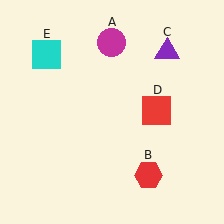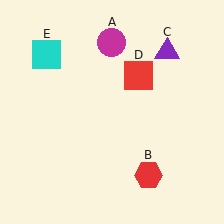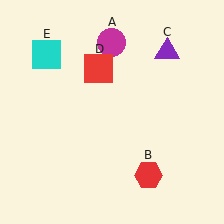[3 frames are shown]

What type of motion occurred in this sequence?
The red square (object D) rotated counterclockwise around the center of the scene.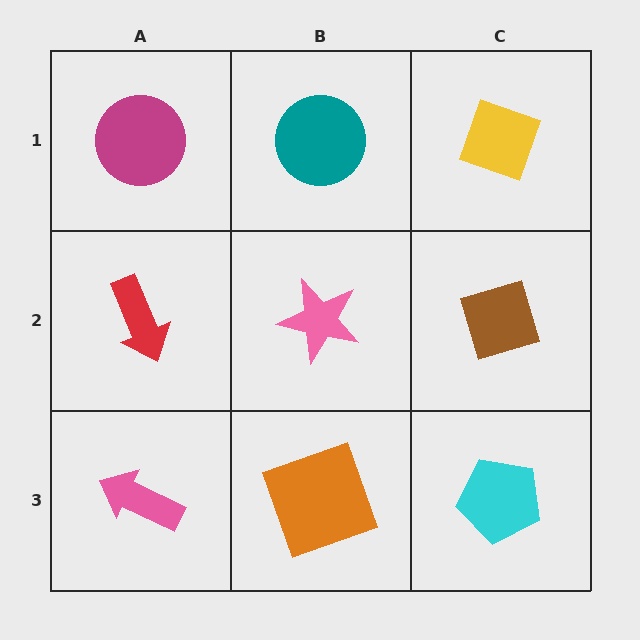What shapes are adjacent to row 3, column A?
A red arrow (row 2, column A), an orange square (row 3, column B).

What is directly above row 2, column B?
A teal circle.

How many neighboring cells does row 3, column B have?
3.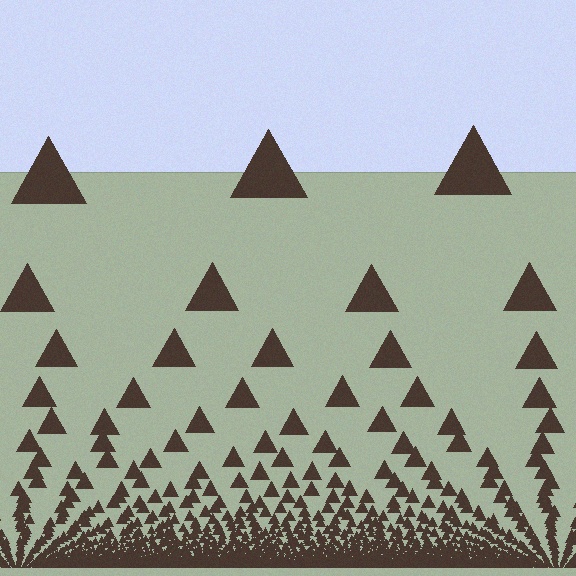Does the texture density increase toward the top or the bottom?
Density increases toward the bottom.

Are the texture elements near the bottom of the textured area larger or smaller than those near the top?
Smaller. The gradient is inverted — elements near the bottom are smaller and denser.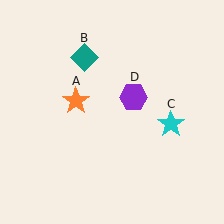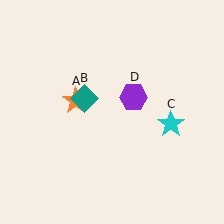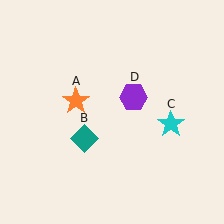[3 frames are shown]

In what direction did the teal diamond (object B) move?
The teal diamond (object B) moved down.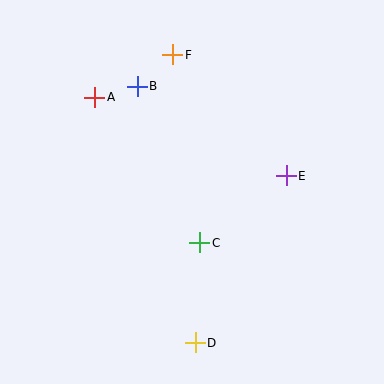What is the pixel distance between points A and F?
The distance between A and F is 88 pixels.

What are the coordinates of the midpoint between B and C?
The midpoint between B and C is at (169, 165).